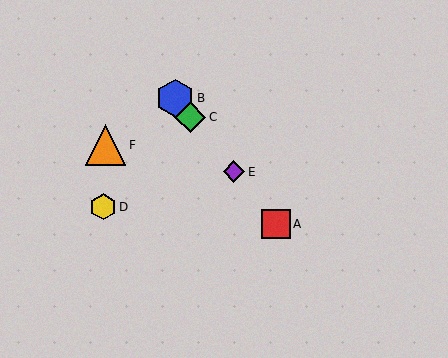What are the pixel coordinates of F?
Object F is at (106, 145).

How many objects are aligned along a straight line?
4 objects (A, B, C, E) are aligned along a straight line.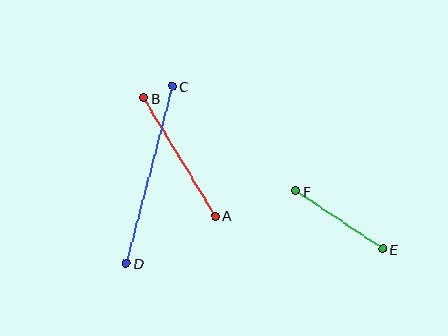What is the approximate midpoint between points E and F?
The midpoint is at approximately (339, 220) pixels.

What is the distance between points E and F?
The distance is approximately 104 pixels.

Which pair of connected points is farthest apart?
Points C and D are farthest apart.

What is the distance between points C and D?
The distance is approximately 183 pixels.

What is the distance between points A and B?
The distance is approximately 138 pixels.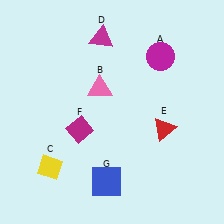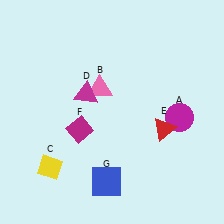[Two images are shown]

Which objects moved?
The objects that moved are: the magenta circle (A), the magenta triangle (D).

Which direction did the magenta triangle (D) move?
The magenta triangle (D) moved down.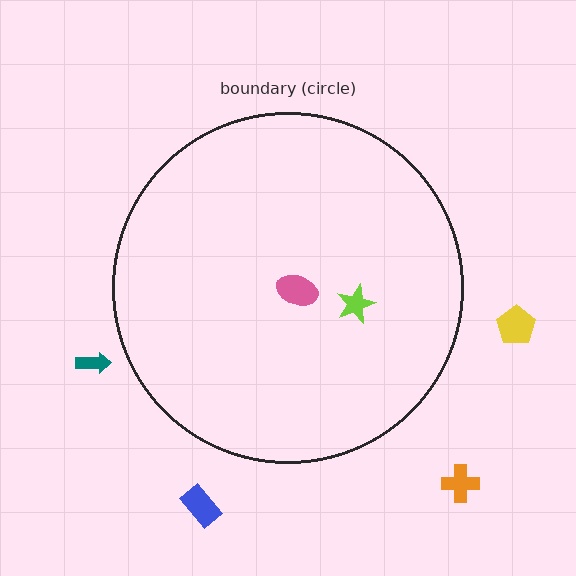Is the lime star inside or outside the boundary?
Inside.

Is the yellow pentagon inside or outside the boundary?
Outside.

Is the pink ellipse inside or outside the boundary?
Inside.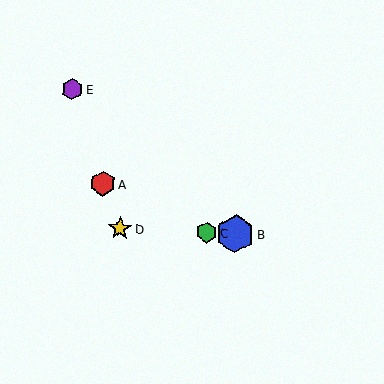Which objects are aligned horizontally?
Objects B, C, D are aligned horizontally.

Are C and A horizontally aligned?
No, C is at y≈232 and A is at y≈183.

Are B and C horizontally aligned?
Yes, both are at y≈234.